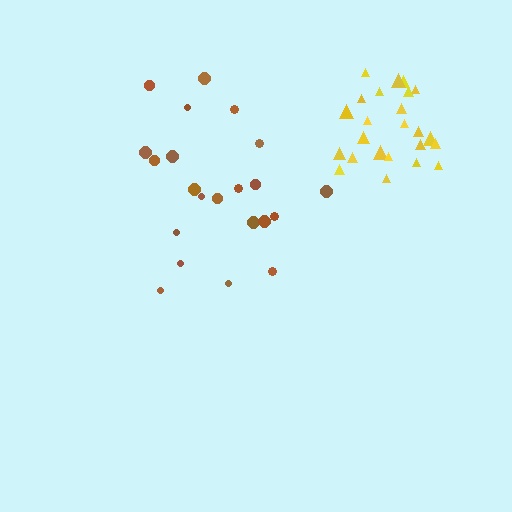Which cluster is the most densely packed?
Yellow.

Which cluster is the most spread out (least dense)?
Brown.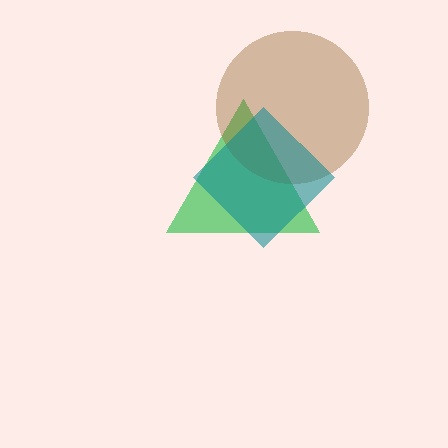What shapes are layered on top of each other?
The layered shapes are: a green triangle, a brown circle, a teal diamond.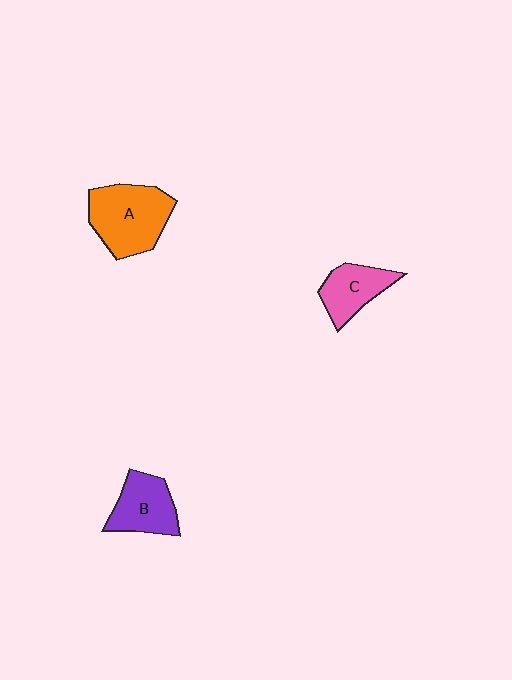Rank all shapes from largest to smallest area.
From largest to smallest: A (orange), B (purple), C (pink).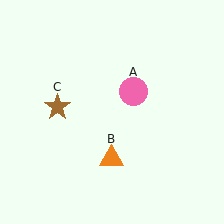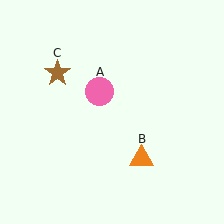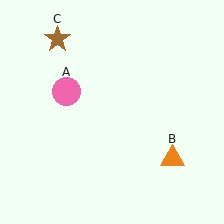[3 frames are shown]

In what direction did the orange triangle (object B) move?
The orange triangle (object B) moved right.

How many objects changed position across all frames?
3 objects changed position: pink circle (object A), orange triangle (object B), brown star (object C).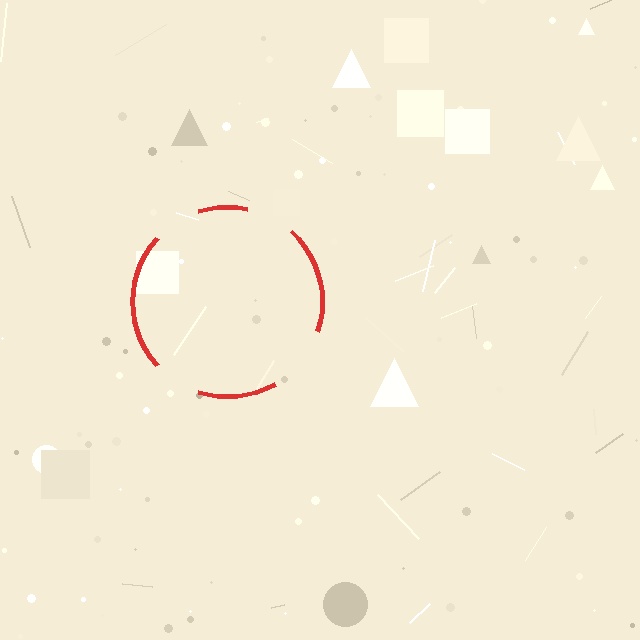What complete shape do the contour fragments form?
The contour fragments form a circle.